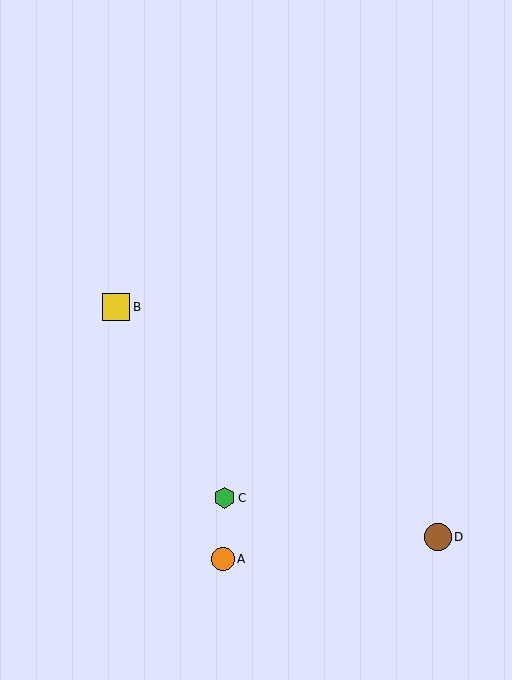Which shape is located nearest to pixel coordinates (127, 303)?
The yellow square (labeled B) at (116, 307) is nearest to that location.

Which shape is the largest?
The yellow square (labeled B) is the largest.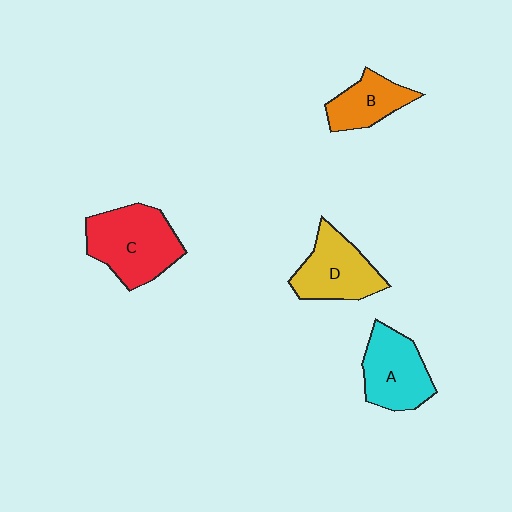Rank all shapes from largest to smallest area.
From largest to smallest: C (red), D (yellow), A (cyan), B (orange).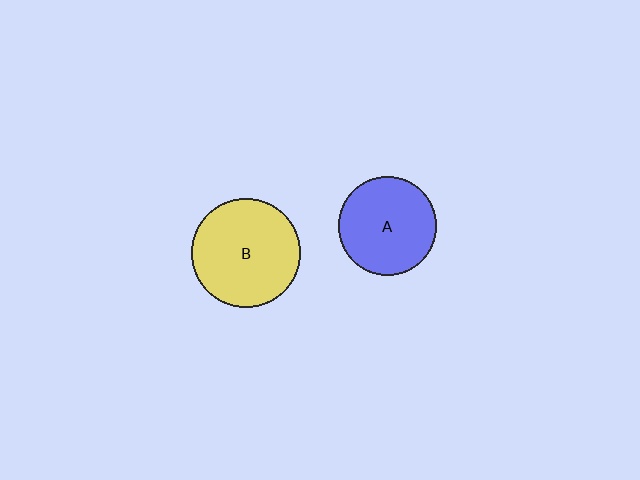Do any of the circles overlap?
No, none of the circles overlap.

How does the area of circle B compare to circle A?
Approximately 1.2 times.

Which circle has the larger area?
Circle B (yellow).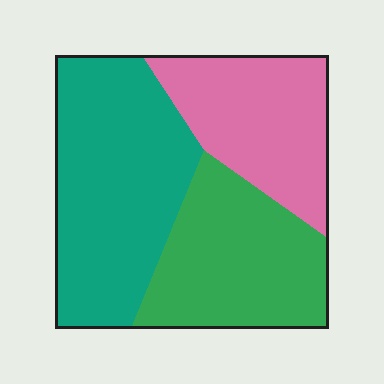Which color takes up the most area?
Teal, at roughly 40%.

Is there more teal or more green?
Teal.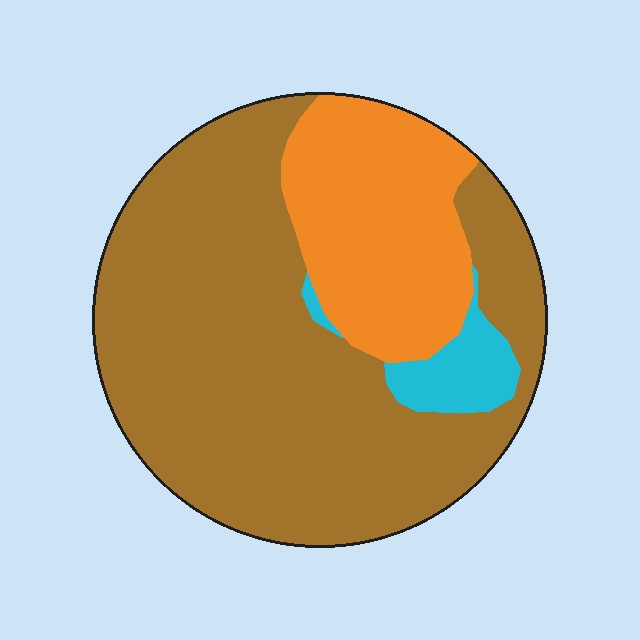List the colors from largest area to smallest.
From largest to smallest: brown, orange, cyan.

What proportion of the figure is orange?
Orange takes up between a sixth and a third of the figure.